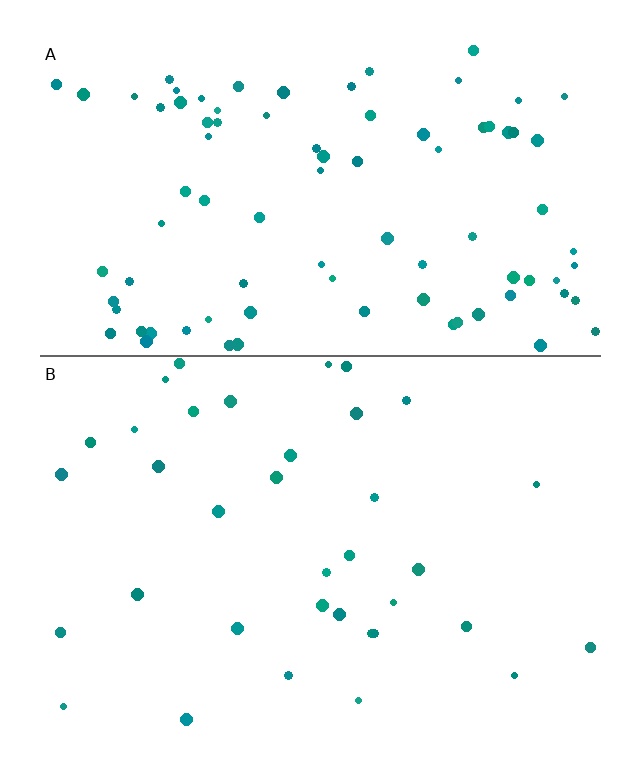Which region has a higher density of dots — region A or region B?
A (the top).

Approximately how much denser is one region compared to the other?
Approximately 2.4× — region A over region B.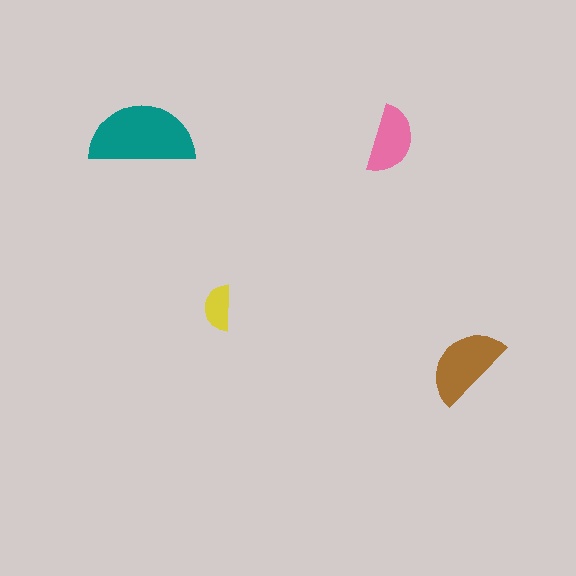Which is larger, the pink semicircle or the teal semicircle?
The teal one.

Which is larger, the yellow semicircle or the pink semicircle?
The pink one.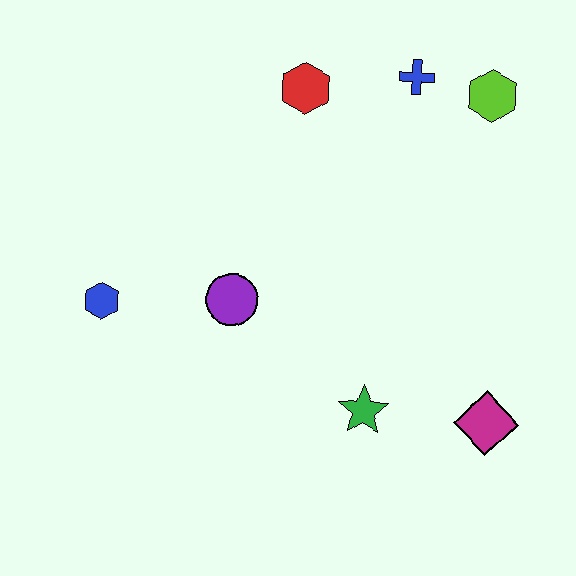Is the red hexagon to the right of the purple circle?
Yes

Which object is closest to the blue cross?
The lime hexagon is closest to the blue cross.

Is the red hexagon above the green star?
Yes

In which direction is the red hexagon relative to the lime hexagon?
The red hexagon is to the left of the lime hexagon.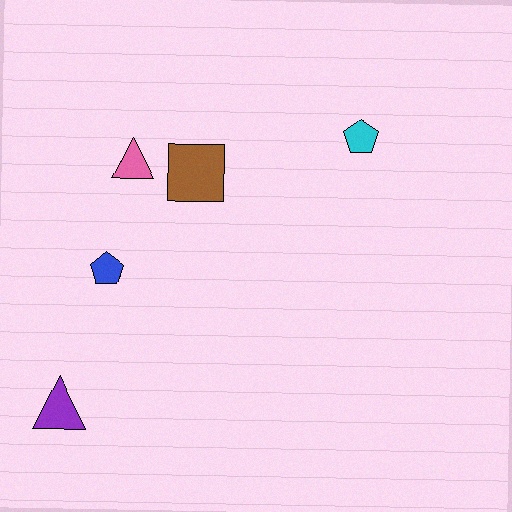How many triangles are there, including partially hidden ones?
There are 2 triangles.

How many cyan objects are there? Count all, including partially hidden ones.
There is 1 cyan object.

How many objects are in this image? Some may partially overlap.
There are 5 objects.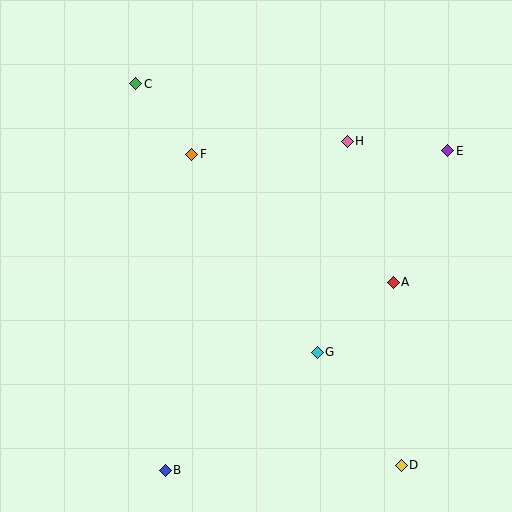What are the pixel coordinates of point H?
Point H is at (347, 141).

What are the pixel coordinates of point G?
Point G is at (317, 352).